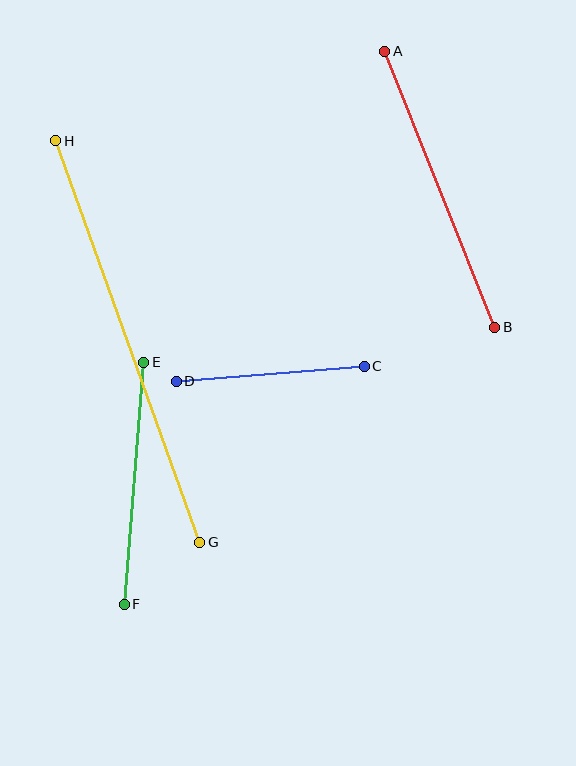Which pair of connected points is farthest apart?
Points G and H are farthest apart.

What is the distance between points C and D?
The distance is approximately 188 pixels.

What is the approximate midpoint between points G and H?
The midpoint is at approximately (128, 342) pixels.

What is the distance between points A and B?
The distance is approximately 297 pixels.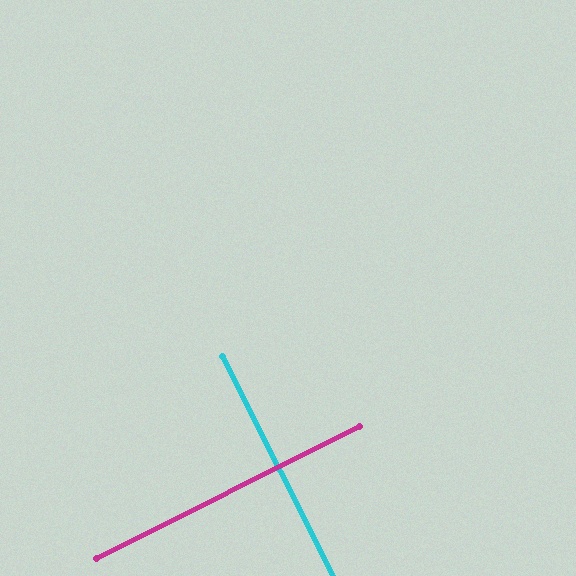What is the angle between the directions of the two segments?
Approximately 90 degrees.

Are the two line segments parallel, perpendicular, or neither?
Perpendicular — they meet at approximately 90°.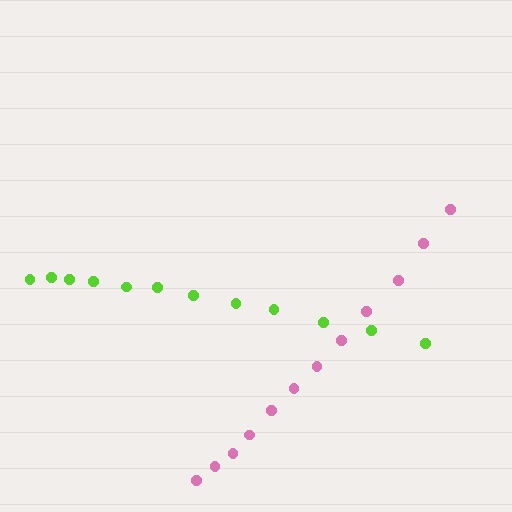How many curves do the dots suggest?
There are 2 distinct paths.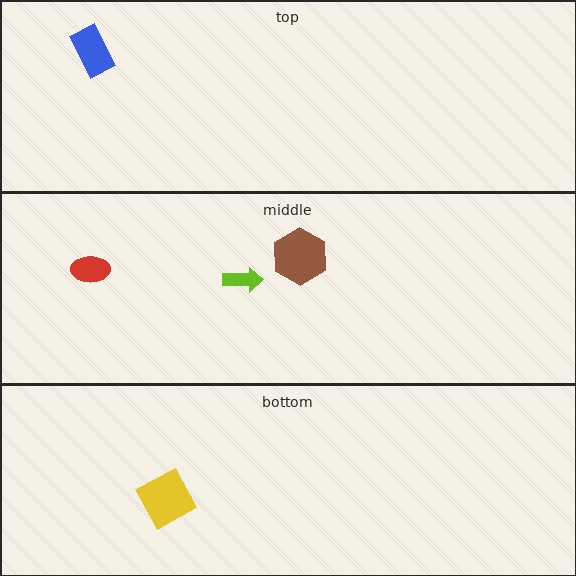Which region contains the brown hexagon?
The middle region.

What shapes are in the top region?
The blue rectangle.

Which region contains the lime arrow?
The middle region.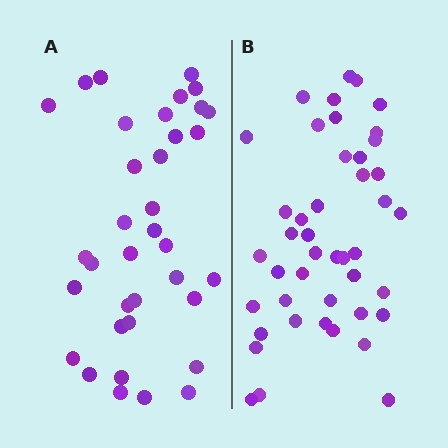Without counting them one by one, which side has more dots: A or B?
Region B (the right region) has more dots.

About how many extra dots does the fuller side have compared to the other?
Region B has roughly 8 or so more dots than region A.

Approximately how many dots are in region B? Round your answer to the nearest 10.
About 40 dots. (The exact count is 44, which rounds to 40.)